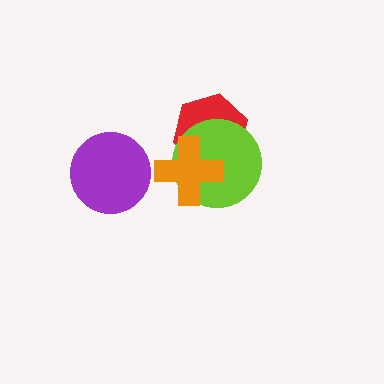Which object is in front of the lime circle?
The orange cross is in front of the lime circle.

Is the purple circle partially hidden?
No, no other shape covers it.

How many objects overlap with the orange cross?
2 objects overlap with the orange cross.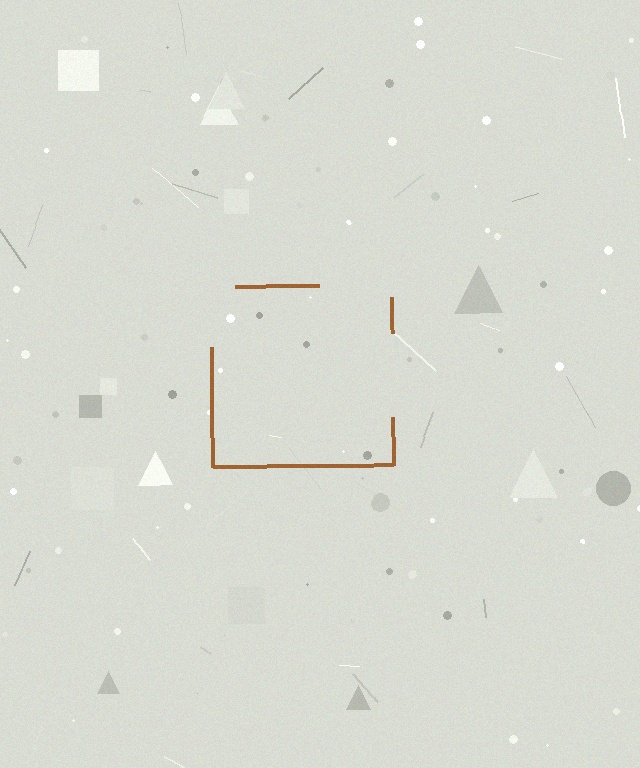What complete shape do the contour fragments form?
The contour fragments form a square.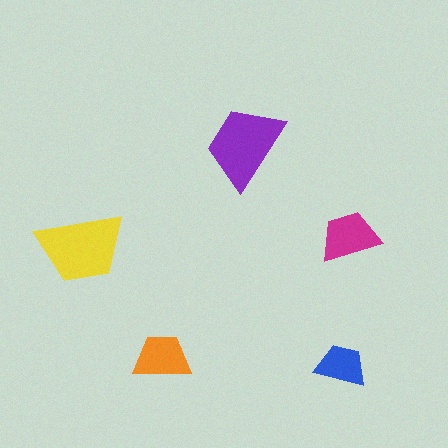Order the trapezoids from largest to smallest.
the yellow one, the purple one, the magenta one, the orange one, the blue one.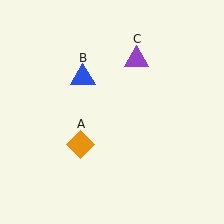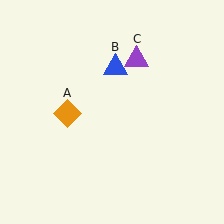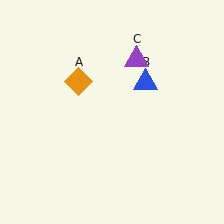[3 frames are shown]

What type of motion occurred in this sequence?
The orange diamond (object A), blue triangle (object B) rotated clockwise around the center of the scene.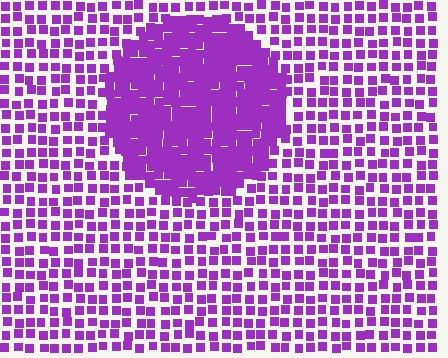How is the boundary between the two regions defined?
The boundary is defined by a change in element density (approximately 2.2x ratio). All elements are the same color, size, and shape.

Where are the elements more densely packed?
The elements are more densely packed inside the circle boundary.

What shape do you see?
I see a circle.